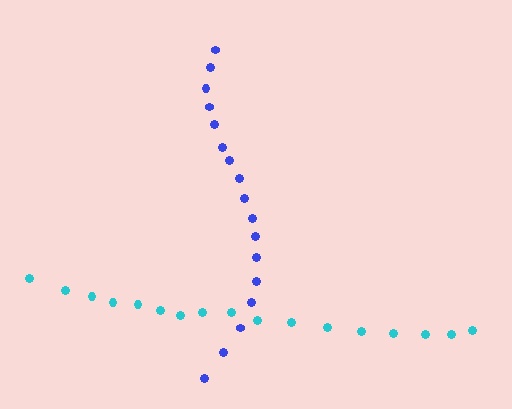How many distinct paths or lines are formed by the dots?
There are 2 distinct paths.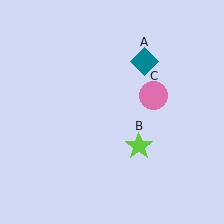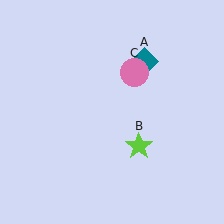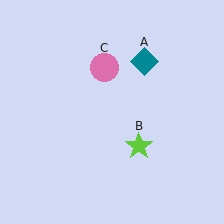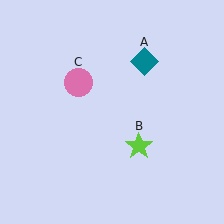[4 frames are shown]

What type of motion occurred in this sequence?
The pink circle (object C) rotated counterclockwise around the center of the scene.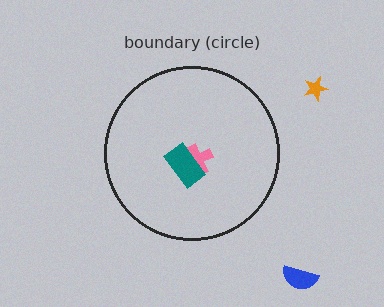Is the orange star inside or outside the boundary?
Outside.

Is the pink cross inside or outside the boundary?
Inside.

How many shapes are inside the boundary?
2 inside, 2 outside.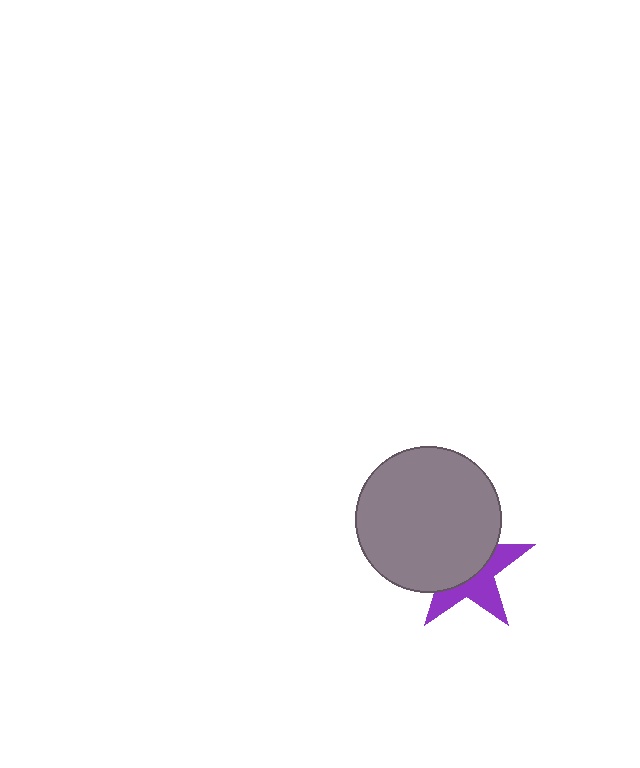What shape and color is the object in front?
The object in front is a gray circle.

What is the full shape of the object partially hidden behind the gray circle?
The partially hidden object is a purple star.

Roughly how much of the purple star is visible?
A small part of it is visible (roughly 43%).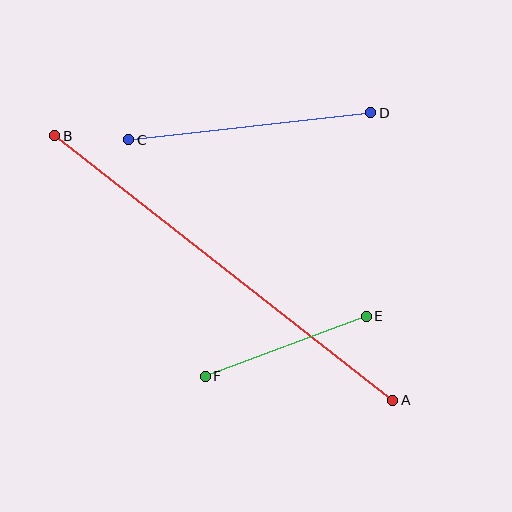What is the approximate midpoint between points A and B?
The midpoint is at approximately (224, 268) pixels.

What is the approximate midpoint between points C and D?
The midpoint is at approximately (250, 126) pixels.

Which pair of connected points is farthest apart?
Points A and B are farthest apart.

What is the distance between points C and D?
The distance is approximately 243 pixels.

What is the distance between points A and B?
The distance is approximately 429 pixels.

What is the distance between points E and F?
The distance is approximately 172 pixels.